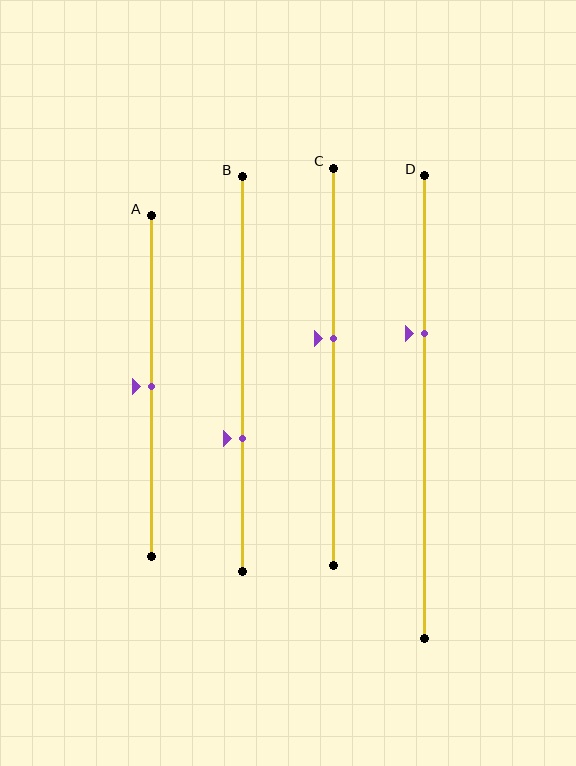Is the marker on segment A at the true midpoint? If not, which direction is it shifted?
Yes, the marker on segment A is at the true midpoint.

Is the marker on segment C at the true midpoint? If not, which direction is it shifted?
No, the marker on segment C is shifted upward by about 7% of the segment length.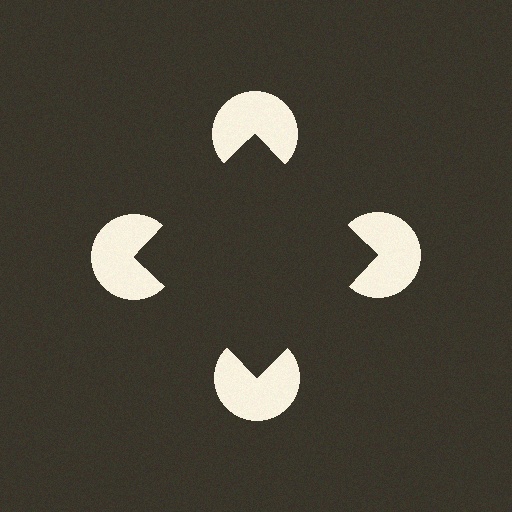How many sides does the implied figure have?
4 sides.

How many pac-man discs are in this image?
There are 4 — one at each vertex of the illusory square.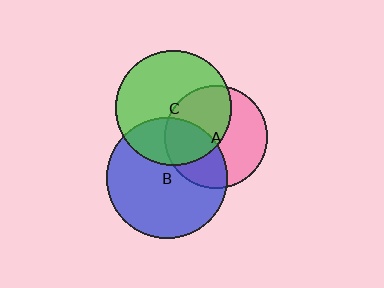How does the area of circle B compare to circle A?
Approximately 1.4 times.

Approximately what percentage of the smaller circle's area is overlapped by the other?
Approximately 35%.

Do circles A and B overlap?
Yes.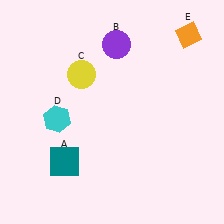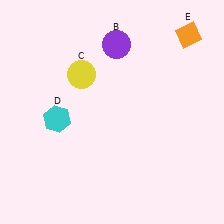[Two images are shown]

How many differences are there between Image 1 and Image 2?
There is 1 difference between the two images.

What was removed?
The teal square (A) was removed in Image 2.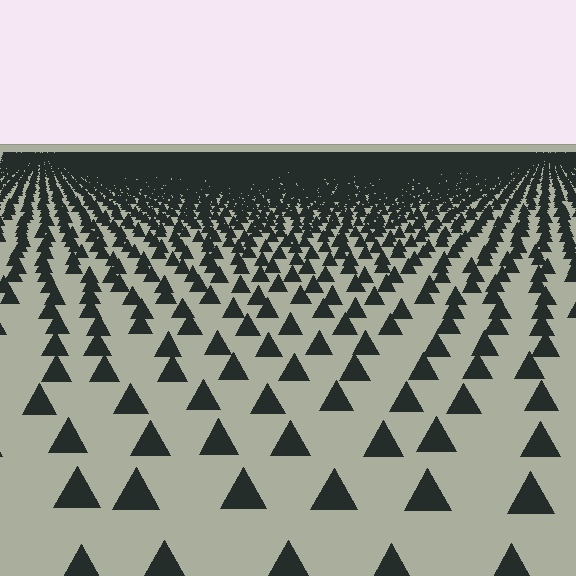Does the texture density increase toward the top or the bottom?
Density increases toward the top.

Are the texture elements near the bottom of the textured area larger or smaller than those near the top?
Larger. Near the bottom, elements are closer to the viewer and appear at a bigger on-screen size.